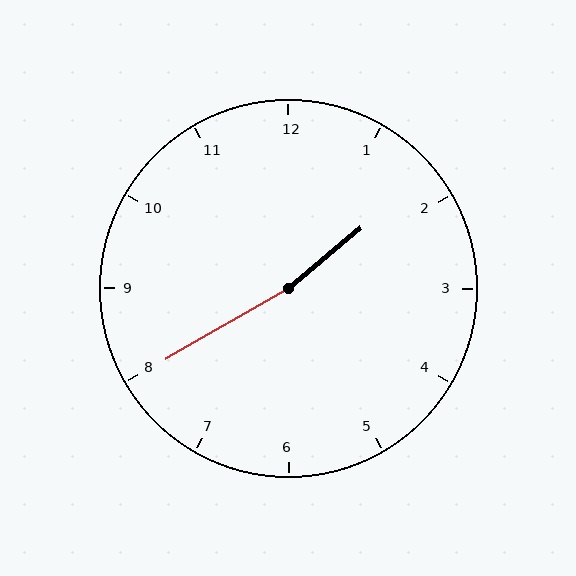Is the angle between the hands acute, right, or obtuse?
It is obtuse.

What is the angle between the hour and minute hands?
Approximately 170 degrees.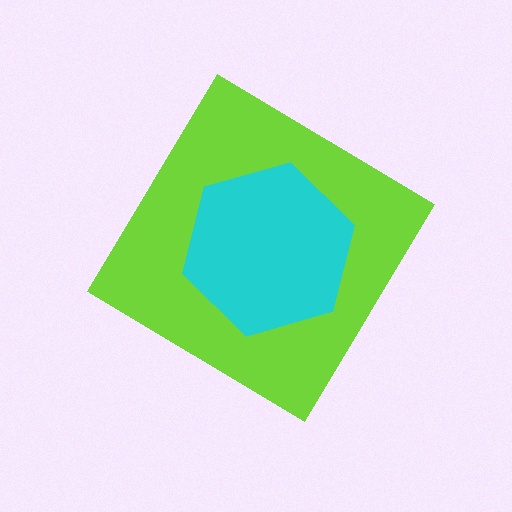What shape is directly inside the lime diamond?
The cyan hexagon.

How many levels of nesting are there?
2.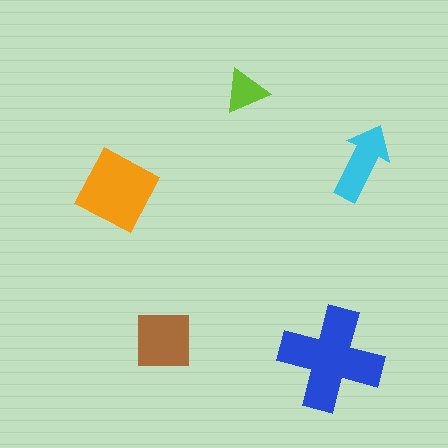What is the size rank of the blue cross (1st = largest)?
1st.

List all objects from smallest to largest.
The lime triangle, the cyan arrow, the brown square, the orange diamond, the blue cross.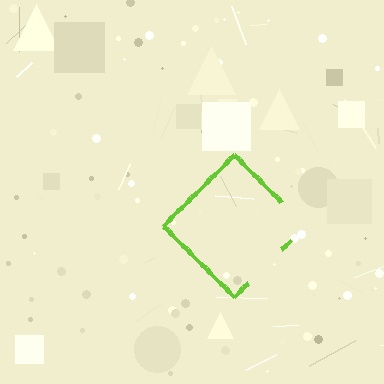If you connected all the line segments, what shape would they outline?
They would outline a diamond.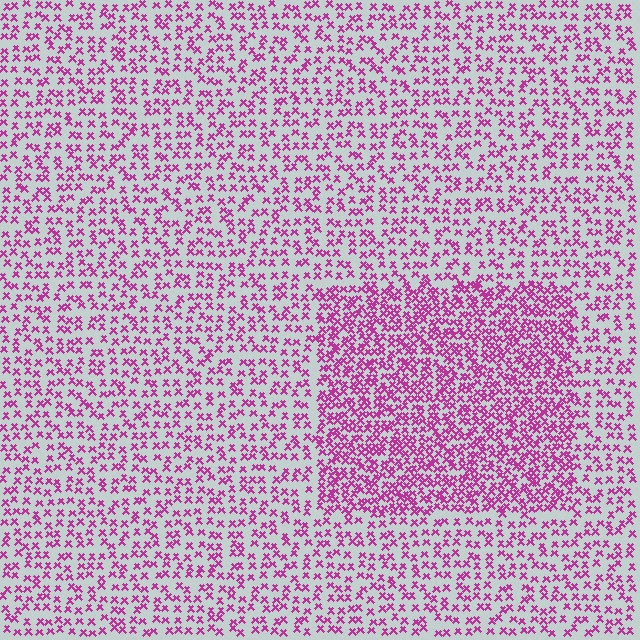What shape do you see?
I see a rectangle.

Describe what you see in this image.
The image contains small magenta elements arranged at two different densities. A rectangle-shaped region is visible where the elements are more densely packed than the surrounding area.